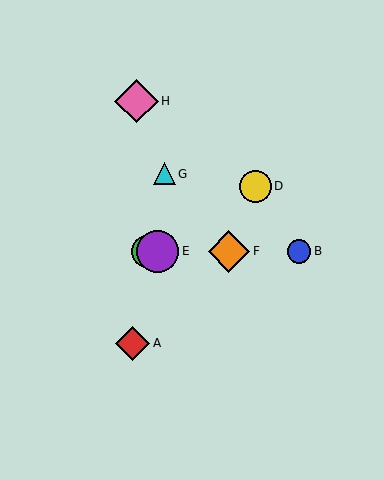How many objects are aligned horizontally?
4 objects (B, C, E, F) are aligned horizontally.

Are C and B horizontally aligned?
Yes, both are at y≈251.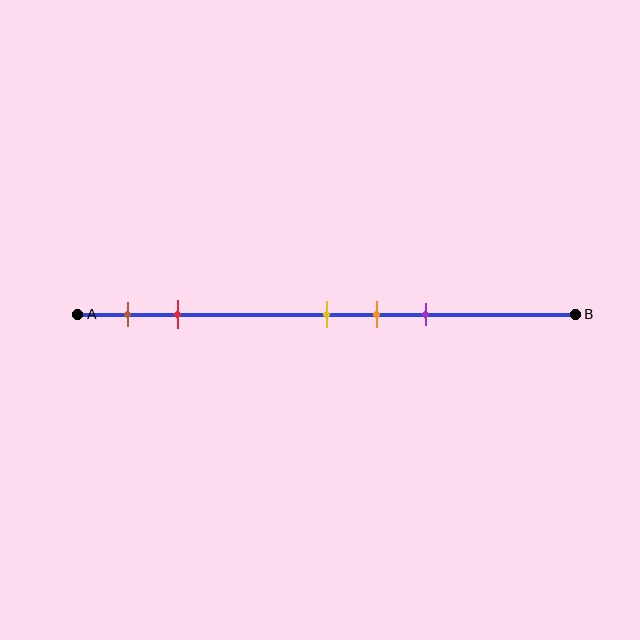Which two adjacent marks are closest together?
The yellow and orange marks are the closest adjacent pair.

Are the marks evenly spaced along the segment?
No, the marks are not evenly spaced.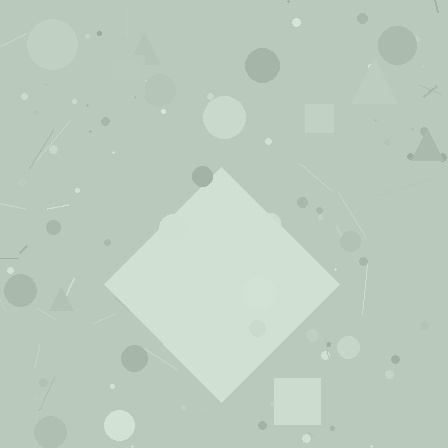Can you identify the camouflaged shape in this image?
The camouflaged shape is a diamond.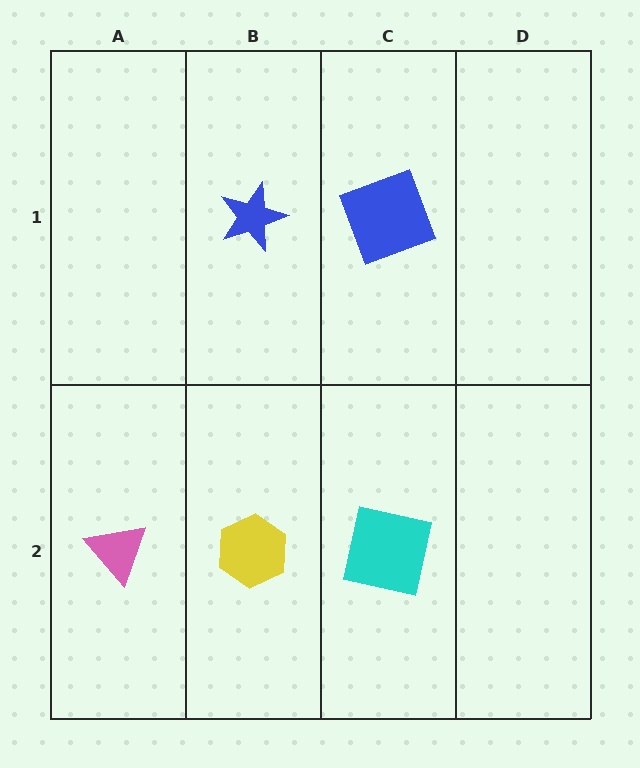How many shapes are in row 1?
2 shapes.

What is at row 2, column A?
A pink triangle.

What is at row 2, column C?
A cyan square.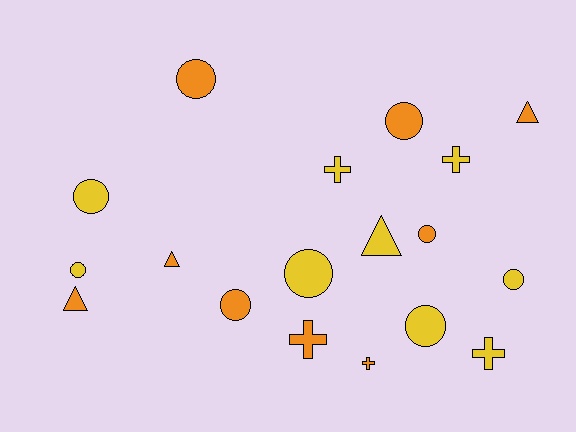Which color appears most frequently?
Yellow, with 9 objects.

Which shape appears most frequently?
Circle, with 9 objects.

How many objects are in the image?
There are 18 objects.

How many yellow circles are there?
There are 5 yellow circles.